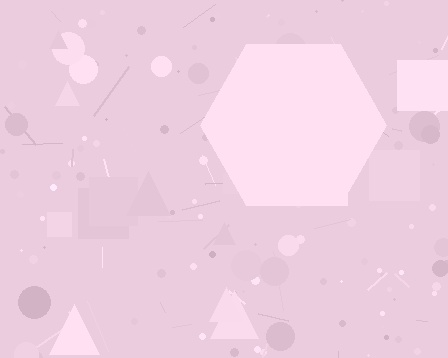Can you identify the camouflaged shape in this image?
The camouflaged shape is a hexagon.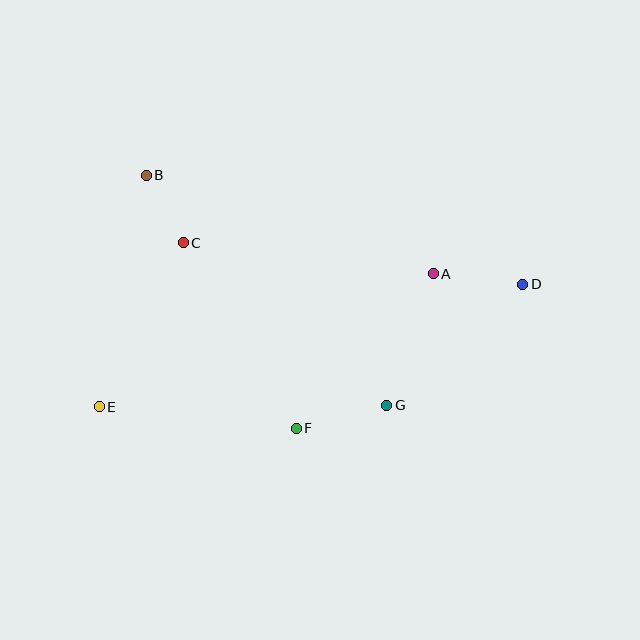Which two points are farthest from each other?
Points D and E are farthest from each other.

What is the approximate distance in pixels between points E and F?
The distance between E and F is approximately 198 pixels.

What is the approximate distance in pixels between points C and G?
The distance between C and G is approximately 260 pixels.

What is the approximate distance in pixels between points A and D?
The distance between A and D is approximately 91 pixels.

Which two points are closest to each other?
Points B and C are closest to each other.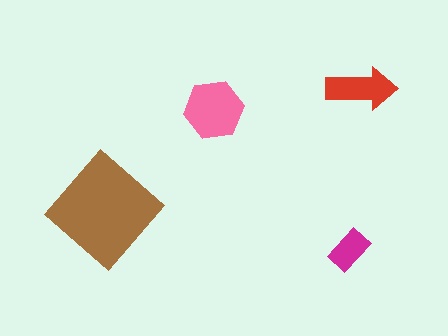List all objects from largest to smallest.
The brown diamond, the pink hexagon, the red arrow, the magenta rectangle.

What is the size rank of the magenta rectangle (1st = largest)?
4th.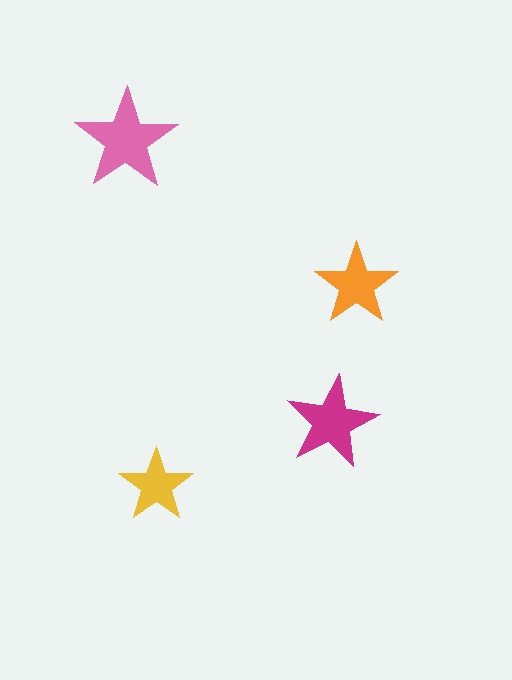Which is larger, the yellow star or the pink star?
The pink one.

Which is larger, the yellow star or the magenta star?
The magenta one.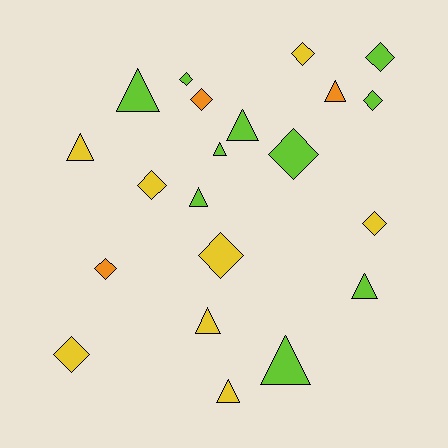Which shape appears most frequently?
Diamond, with 11 objects.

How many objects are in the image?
There are 21 objects.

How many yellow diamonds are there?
There are 5 yellow diamonds.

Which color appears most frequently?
Lime, with 10 objects.